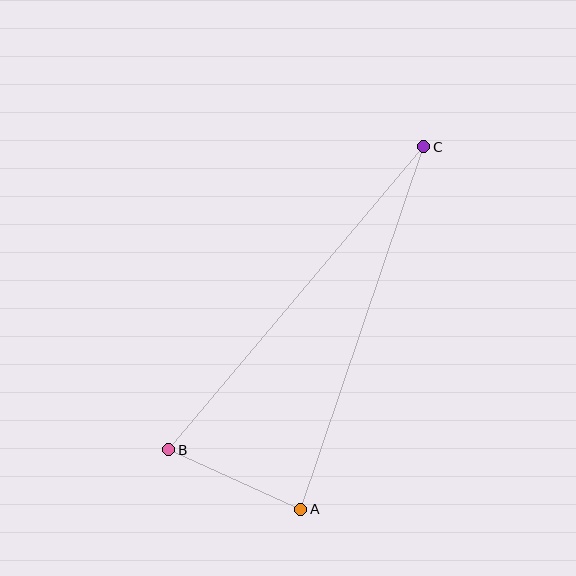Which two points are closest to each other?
Points A and B are closest to each other.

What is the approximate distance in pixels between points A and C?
The distance between A and C is approximately 383 pixels.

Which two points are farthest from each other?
Points B and C are farthest from each other.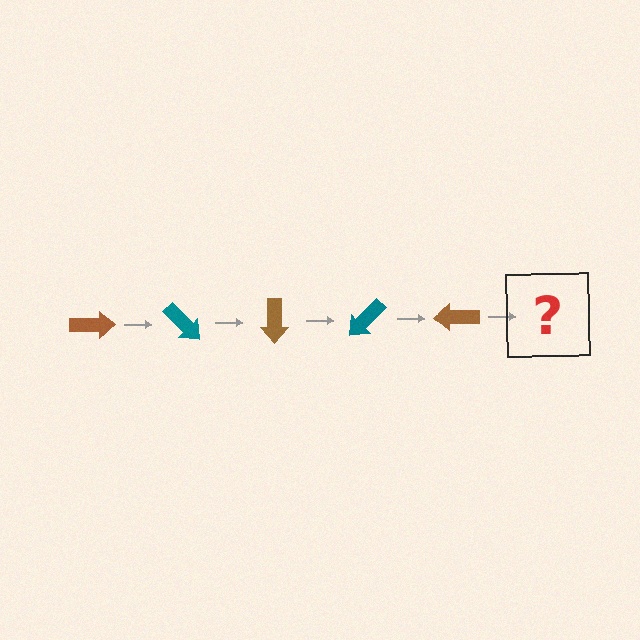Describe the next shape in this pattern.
It should be a teal arrow, rotated 225 degrees from the start.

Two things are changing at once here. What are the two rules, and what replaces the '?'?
The two rules are that it rotates 45 degrees each step and the color cycles through brown and teal. The '?' should be a teal arrow, rotated 225 degrees from the start.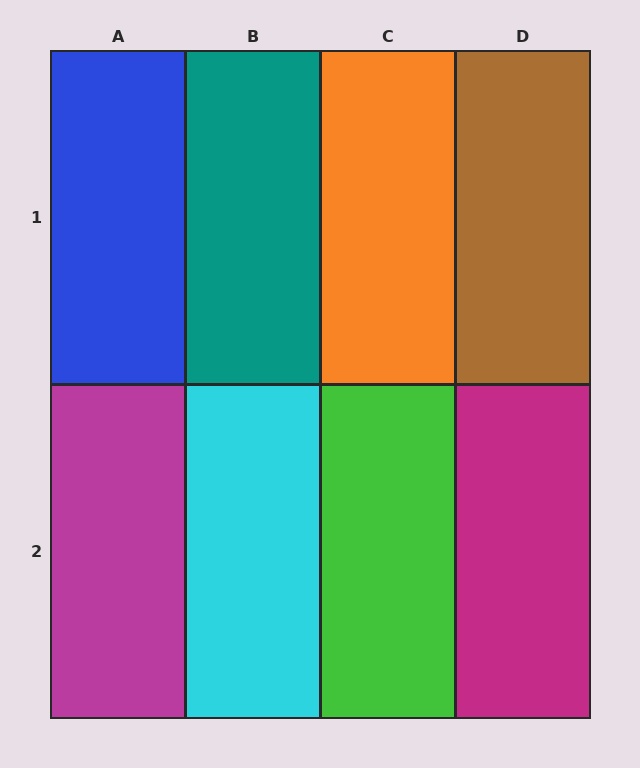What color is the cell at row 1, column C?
Orange.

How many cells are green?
1 cell is green.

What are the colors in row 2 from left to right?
Magenta, cyan, green, magenta.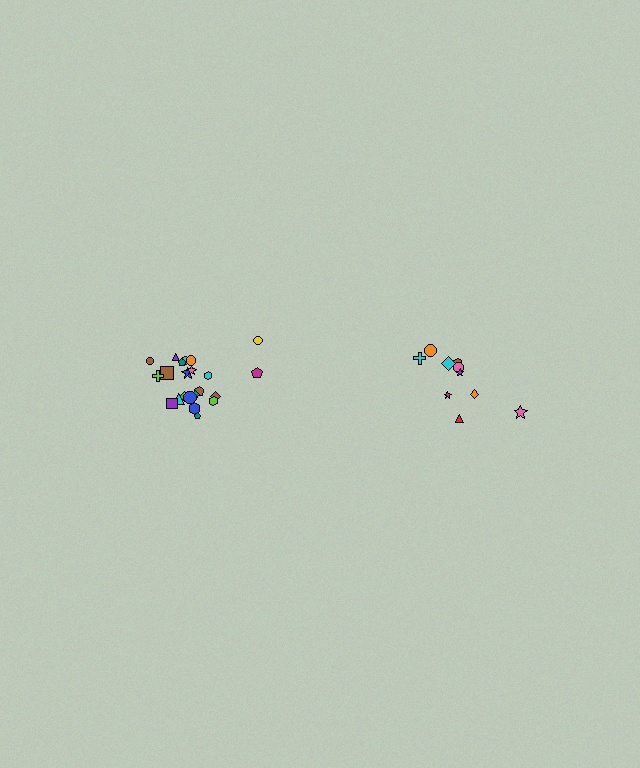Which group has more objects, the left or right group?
The left group.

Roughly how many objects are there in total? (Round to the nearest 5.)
Roughly 30 objects in total.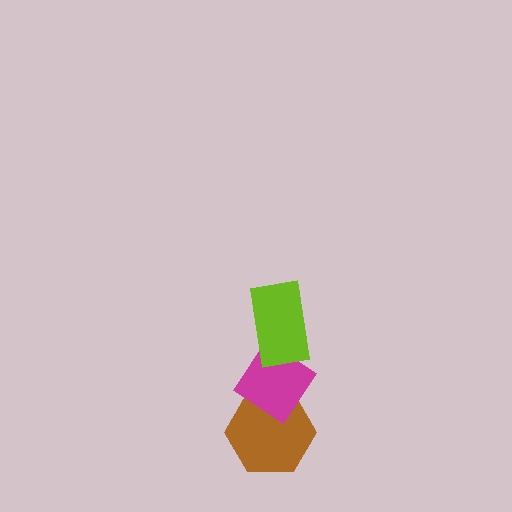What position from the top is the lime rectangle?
The lime rectangle is 1st from the top.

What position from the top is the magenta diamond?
The magenta diamond is 2nd from the top.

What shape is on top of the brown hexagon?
The magenta diamond is on top of the brown hexagon.